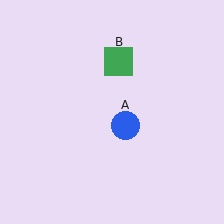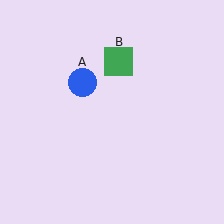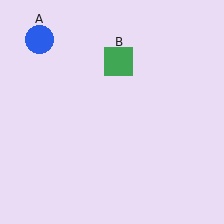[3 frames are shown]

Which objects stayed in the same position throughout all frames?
Green square (object B) remained stationary.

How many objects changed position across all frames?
1 object changed position: blue circle (object A).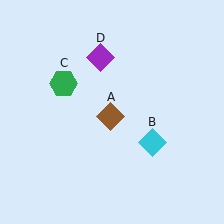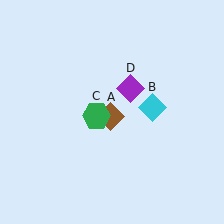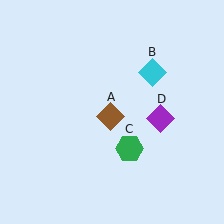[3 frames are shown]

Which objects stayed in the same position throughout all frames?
Brown diamond (object A) remained stationary.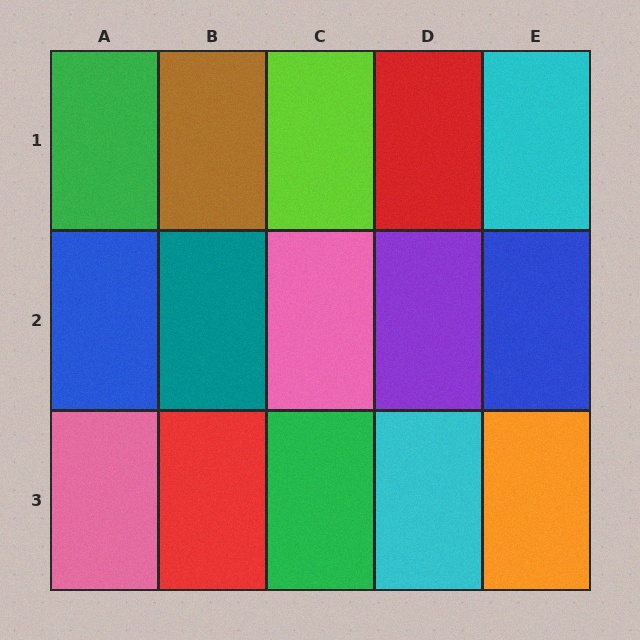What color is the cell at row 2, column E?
Blue.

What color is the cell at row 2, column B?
Teal.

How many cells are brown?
1 cell is brown.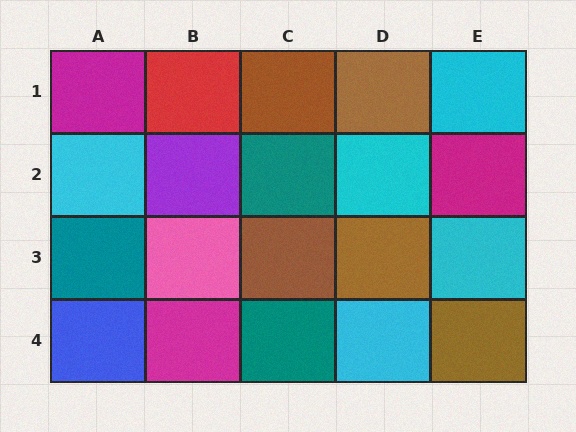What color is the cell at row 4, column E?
Brown.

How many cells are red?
1 cell is red.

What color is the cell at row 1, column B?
Red.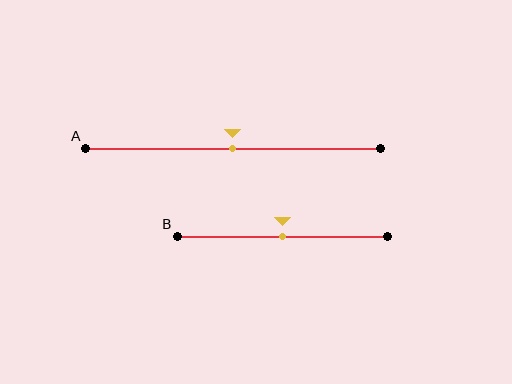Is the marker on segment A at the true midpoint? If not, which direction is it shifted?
Yes, the marker on segment A is at the true midpoint.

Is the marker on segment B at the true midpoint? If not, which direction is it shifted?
Yes, the marker on segment B is at the true midpoint.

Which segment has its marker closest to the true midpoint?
Segment A has its marker closest to the true midpoint.